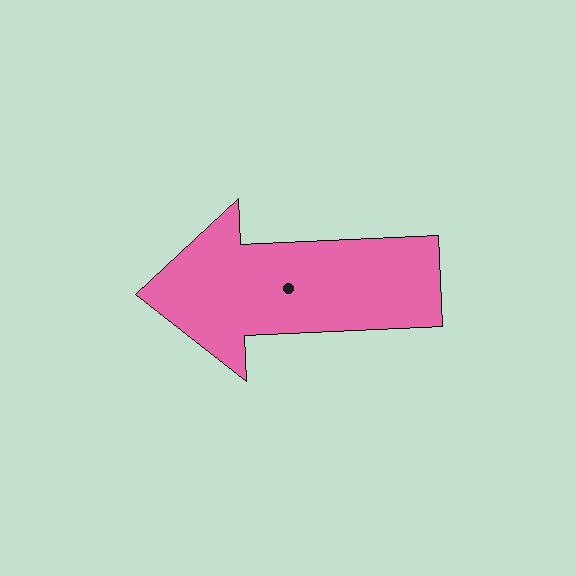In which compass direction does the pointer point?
West.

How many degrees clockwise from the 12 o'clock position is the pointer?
Approximately 267 degrees.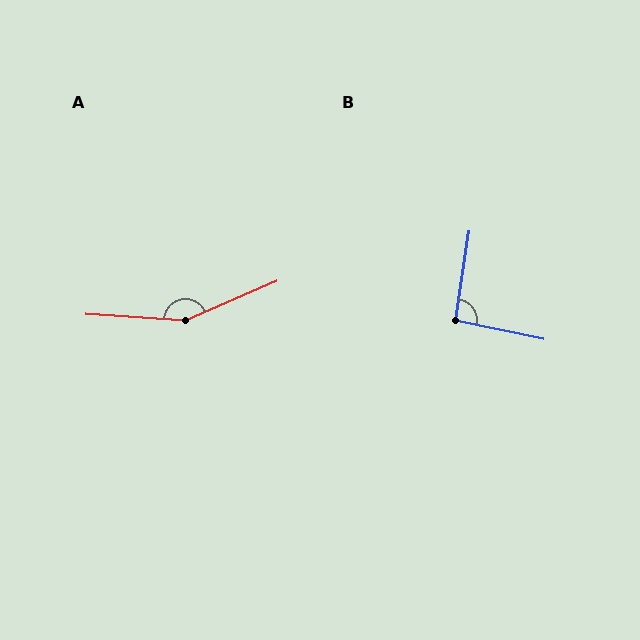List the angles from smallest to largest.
B (93°), A (153°).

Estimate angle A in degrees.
Approximately 153 degrees.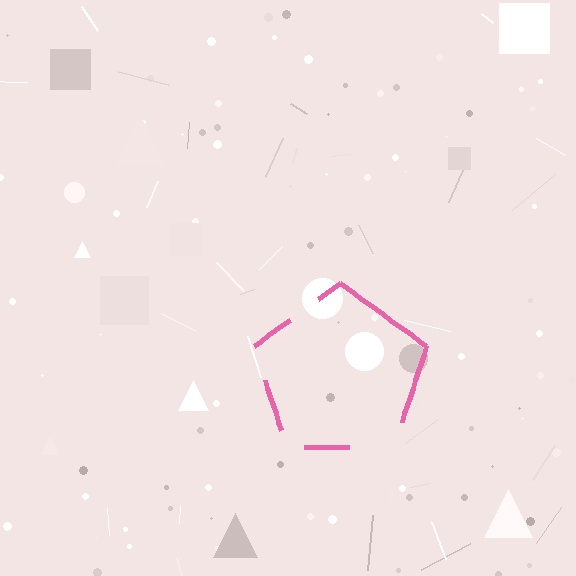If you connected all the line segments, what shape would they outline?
They would outline a pentagon.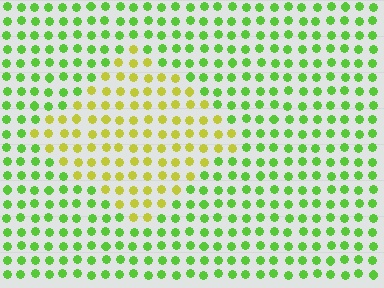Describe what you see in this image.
The image is filled with small lime elements in a uniform arrangement. A diamond-shaped region is visible where the elements are tinted to a slightly different hue, forming a subtle color boundary.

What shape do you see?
I see a diamond.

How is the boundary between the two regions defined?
The boundary is defined purely by a slight shift in hue (about 43 degrees). Spacing, size, and orientation are identical on both sides.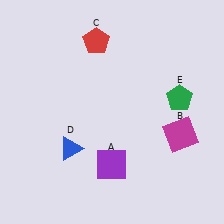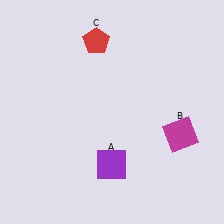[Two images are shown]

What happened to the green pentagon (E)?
The green pentagon (E) was removed in Image 2. It was in the top-right area of Image 1.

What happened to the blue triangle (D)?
The blue triangle (D) was removed in Image 2. It was in the bottom-left area of Image 1.